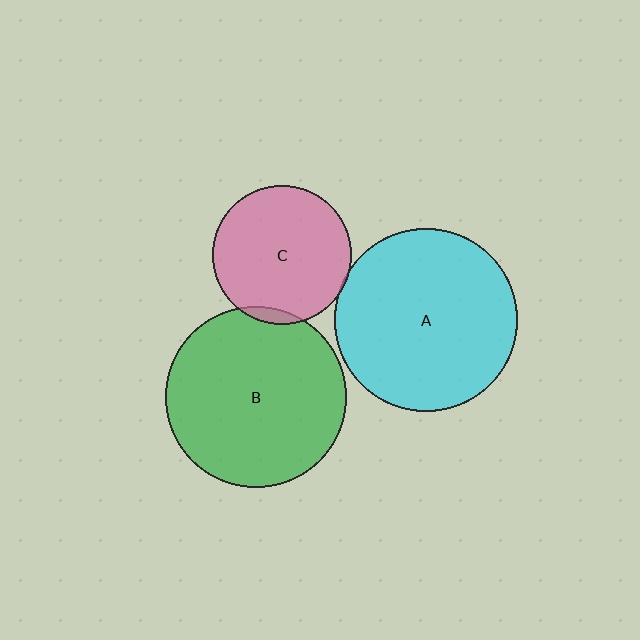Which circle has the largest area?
Circle A (cyan).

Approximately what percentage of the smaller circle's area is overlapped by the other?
Approximately 5%.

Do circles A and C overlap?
Yes.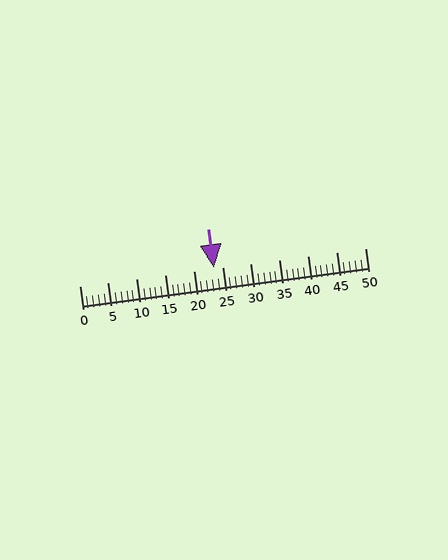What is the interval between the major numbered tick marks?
The major tick marks are spaced 5 units apart.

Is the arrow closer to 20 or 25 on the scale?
The arrow is closer to 25.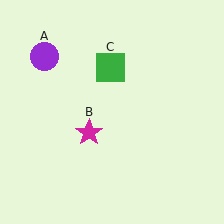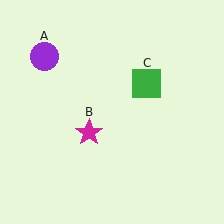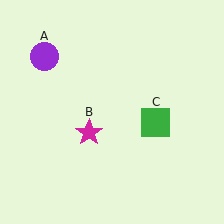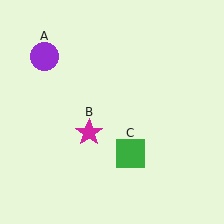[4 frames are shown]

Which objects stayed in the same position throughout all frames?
Purple circle (object A) and magenta star (object B) remained stationary.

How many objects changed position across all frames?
1 object changed position: green square (object C).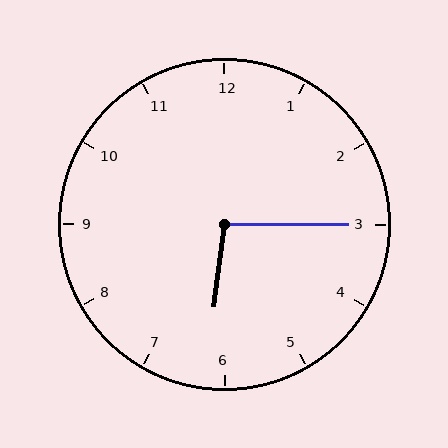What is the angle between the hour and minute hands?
Approximately 98 degrees.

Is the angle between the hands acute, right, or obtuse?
It is obtuse.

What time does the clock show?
6:15.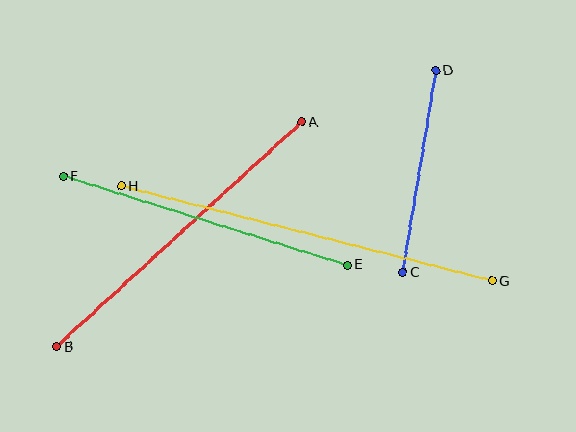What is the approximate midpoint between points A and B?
The midpoint is at approximately (179, 234) pixels.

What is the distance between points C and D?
The distance is approximately 205 pixels.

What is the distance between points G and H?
The distance is approximately 383 pixels.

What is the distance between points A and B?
The distance is approximately 332 pixels.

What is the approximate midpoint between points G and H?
The midpoint is at approximately (306, 234) pixels.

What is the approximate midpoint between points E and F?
The midpoint is at approximately (205, 221) pixels.